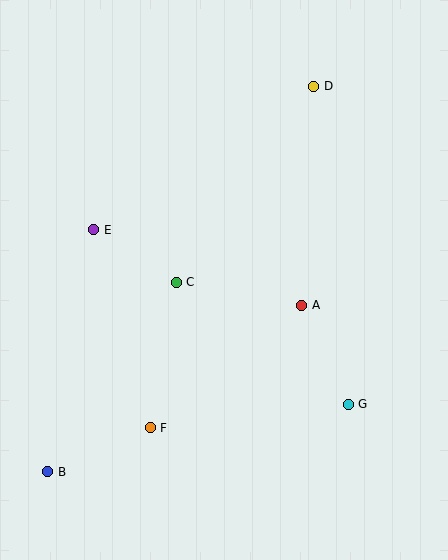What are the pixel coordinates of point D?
Point D is at (314, 86).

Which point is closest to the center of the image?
Point C at (176, 282) is closest to the center.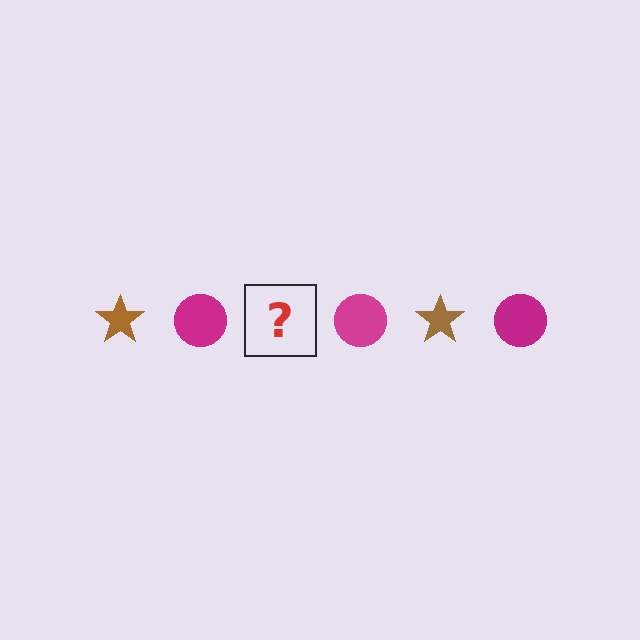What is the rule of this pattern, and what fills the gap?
The rule is that the pattern alternates between brown star and magenta circle. The gap should be filled with a brown star.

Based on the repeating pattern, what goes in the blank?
The blank should be a brown star.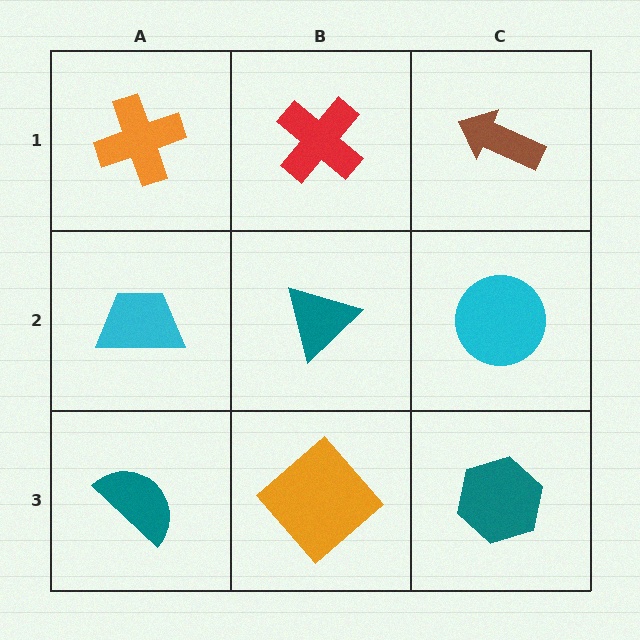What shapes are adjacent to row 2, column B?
A red cross (row 1, column B), an orange diamond (row 3, column B), a cyan trapezoid (row 2, column A), a cyan circle (row 2, column C).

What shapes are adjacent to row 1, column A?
A cyan trapezoid (row 2, column A), a red cross (row 1, column B).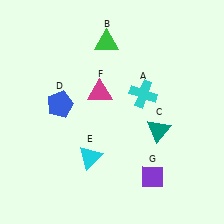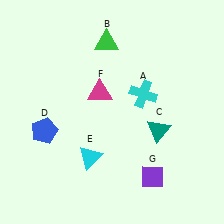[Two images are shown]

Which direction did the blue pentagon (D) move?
The blue pentagon (D) moved down.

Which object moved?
The blue pentagon (D) moved down.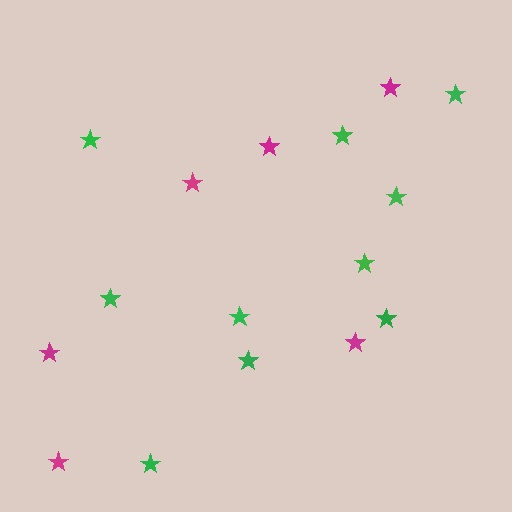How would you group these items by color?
There are 2 groups: one group of green stars (10) and one group of magenta stars (6).